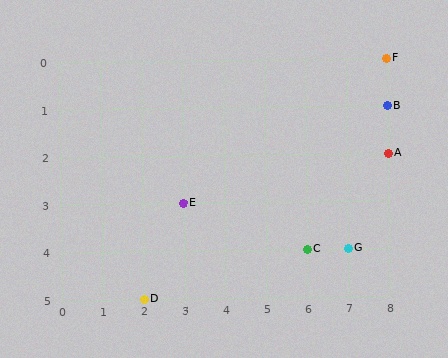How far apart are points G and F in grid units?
Points G and F are 1 column and 4 rows apart (about 4.1 grid units diagonally).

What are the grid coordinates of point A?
Point A is at grid coordinates (8, 2).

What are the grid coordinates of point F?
Point F is at grid coordinates (8, 0).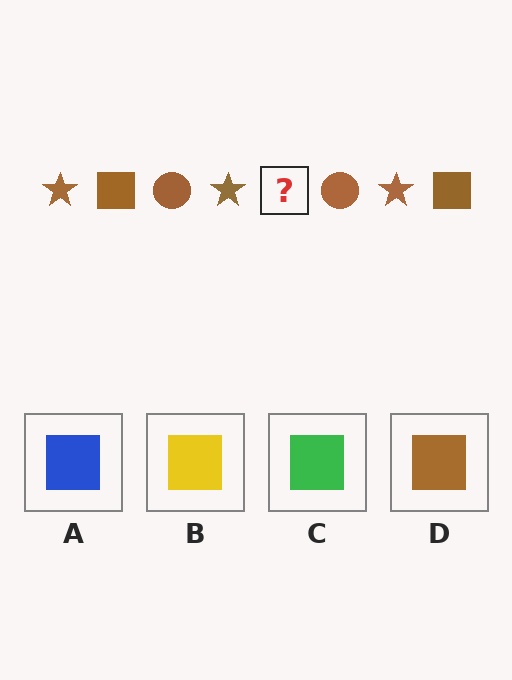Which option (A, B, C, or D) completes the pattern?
D.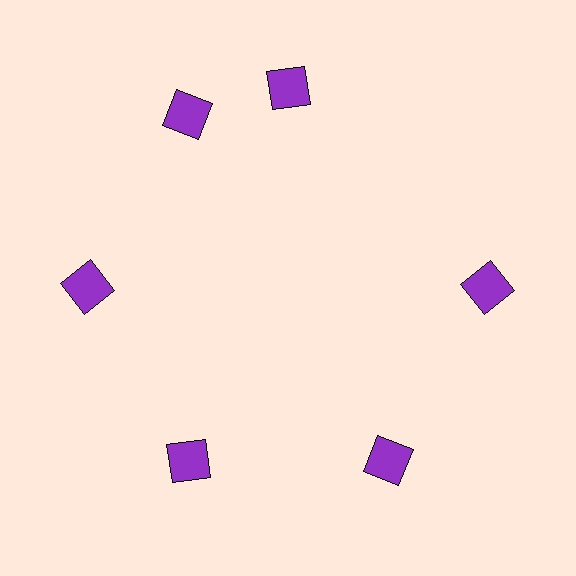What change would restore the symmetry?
The symmetry would be restored by rotating it back into even spacing with its neighbors so that all 6 squares sit at equal angles and equal distance from the center.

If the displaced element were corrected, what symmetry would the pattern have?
It would have 6-fold rotational symmetry — the pattern would map onto itself every 60 degrees.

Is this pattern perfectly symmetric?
No. The 6 purple squares are arranged in a ring, but one element near the 1 o'clock position is rotated out of alignment along the ring, breaking the 6-fold rotational symmetry.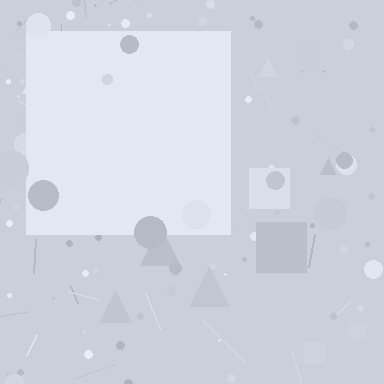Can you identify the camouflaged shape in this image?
The camouflaged shape is a square.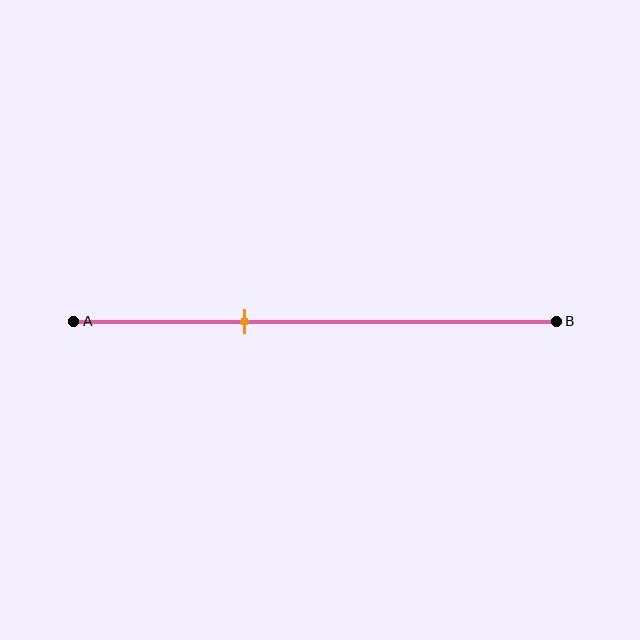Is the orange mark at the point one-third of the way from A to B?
Yes, the mark is approximately at the one-third point.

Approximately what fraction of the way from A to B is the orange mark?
The orange mark is approximately 35% of the way from A to B.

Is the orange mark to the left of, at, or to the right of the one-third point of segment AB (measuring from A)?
The orange mark is approximately at the one-third point of segment AB.